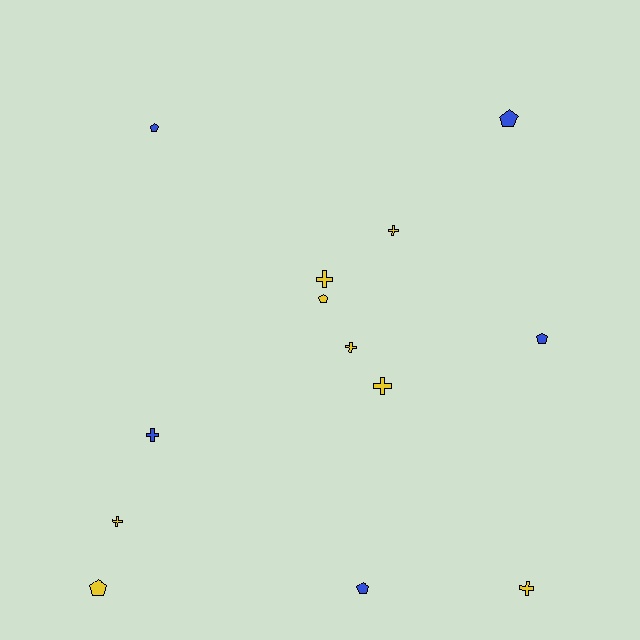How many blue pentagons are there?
There are 4 blue pentagons.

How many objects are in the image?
There are 13 objects.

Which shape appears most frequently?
Cross, with 7 objects.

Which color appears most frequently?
Yellow, with 8 objects.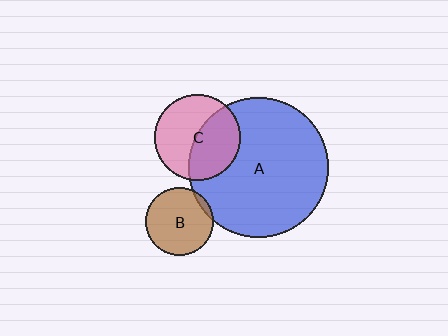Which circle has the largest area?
Circle A (blue).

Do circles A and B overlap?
Yes.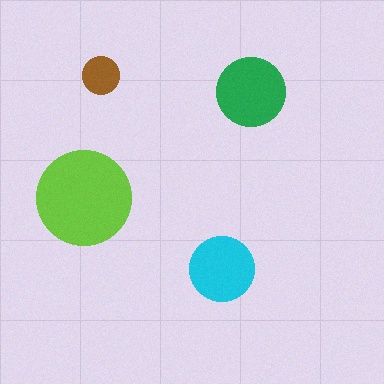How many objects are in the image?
There are 4 objects in the image.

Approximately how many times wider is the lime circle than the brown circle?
About 2.5 times wider.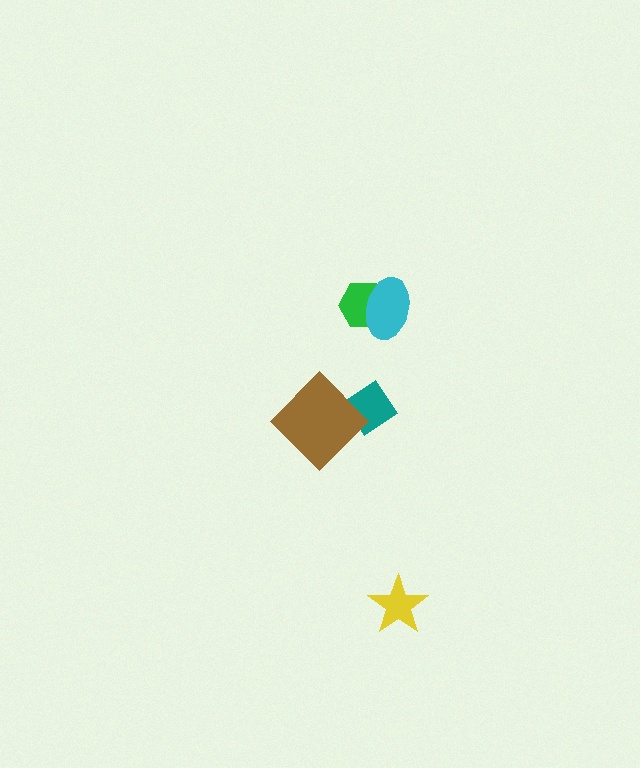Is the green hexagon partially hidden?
Yes, it is partially covered by another shape.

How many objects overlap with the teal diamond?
1 object overlaps with the teal diamond.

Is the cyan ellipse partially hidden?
No, no other shape covers it.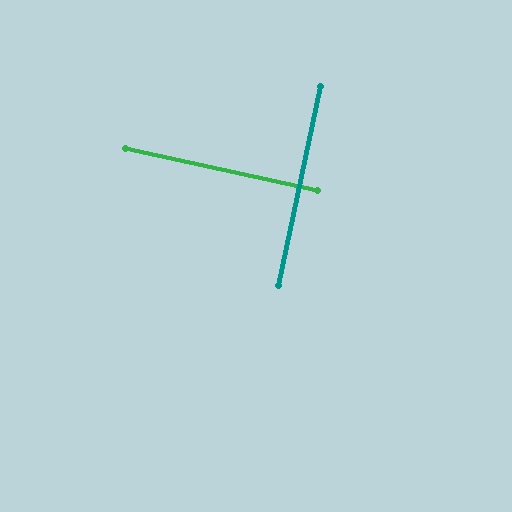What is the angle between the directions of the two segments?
Approximately 90 degrees.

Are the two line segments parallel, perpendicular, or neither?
Perpendicular — they meet at approximately 90°.